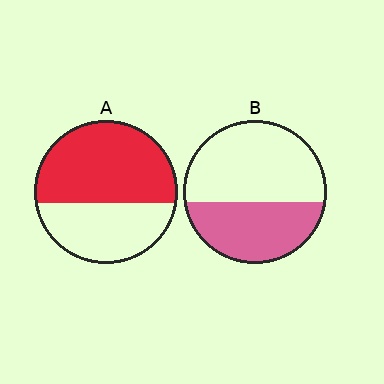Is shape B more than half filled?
No.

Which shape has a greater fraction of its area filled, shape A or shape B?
Shape A.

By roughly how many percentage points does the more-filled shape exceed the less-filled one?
By roughly 20 percentage points (A over B).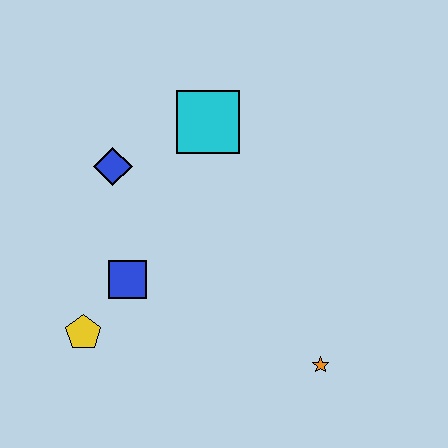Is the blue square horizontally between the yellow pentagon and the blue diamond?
No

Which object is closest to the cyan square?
The blue diamond is closest to the cyan square.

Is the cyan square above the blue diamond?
Yes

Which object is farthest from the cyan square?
The orange star is farthest from the cyan square.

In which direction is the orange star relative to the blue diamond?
The orange star is to the right of the blue diamond.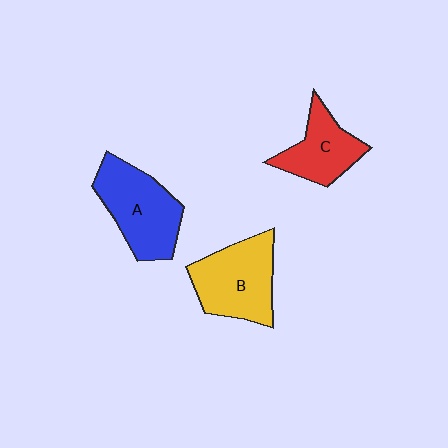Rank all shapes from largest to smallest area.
From largest to smallest: A (blue), B (yellow), C (red).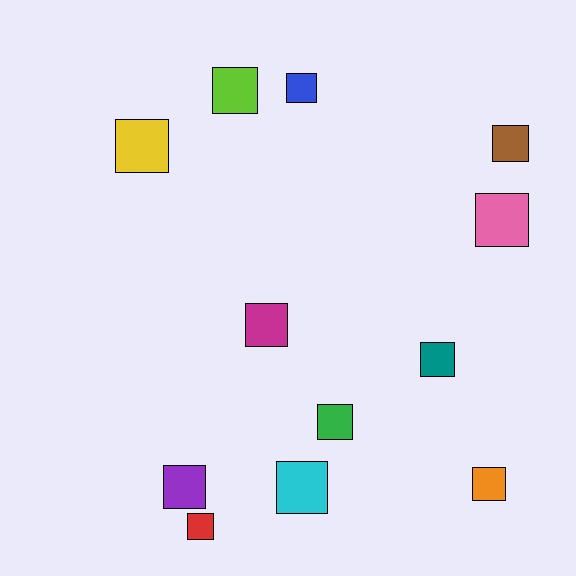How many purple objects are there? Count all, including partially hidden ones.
There is 1 purple object.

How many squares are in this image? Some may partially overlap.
There are 12 squares.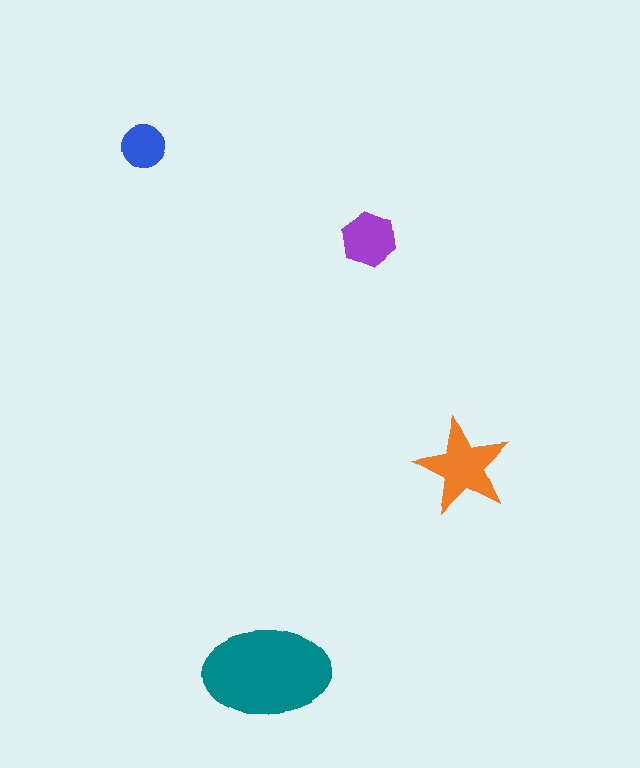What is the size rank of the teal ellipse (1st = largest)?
1st.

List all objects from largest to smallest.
The teal ellipse, the orange star, the purple hexagon, the blue circle.